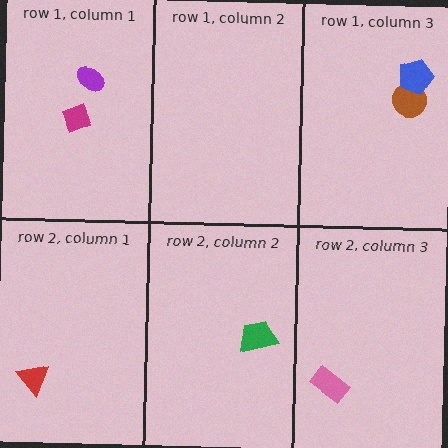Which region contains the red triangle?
The row 2, column 1 region.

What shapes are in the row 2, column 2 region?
The green trapezoid.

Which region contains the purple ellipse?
The row 1, column 1 region.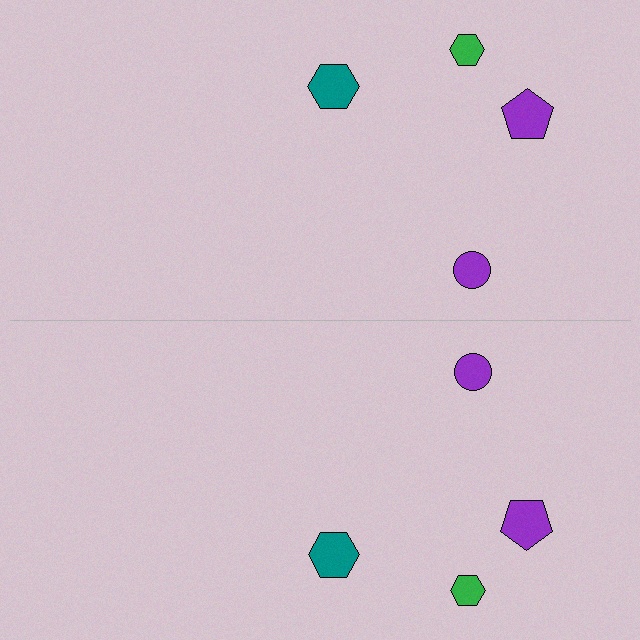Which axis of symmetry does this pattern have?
The pattern has a horizontal axis of symmetry running through the center of the image.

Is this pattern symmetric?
Yes, this pattern has bilateral (reflection) symmetry.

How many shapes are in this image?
There are 8 shapes in this image.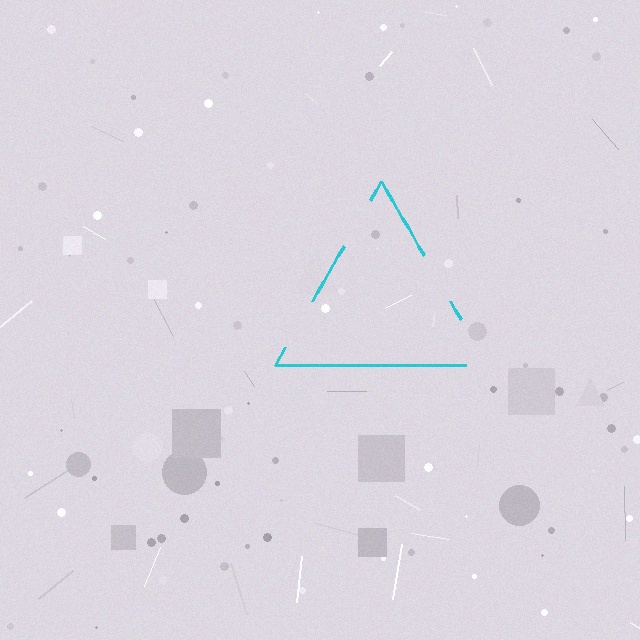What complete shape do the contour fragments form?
The contour fragments form a triangle.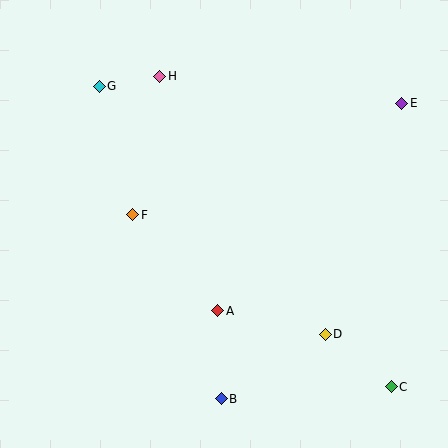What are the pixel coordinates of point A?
Point A is at (218, 311).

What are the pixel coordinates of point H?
Point H is at (160, 76).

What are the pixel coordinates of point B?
Point B is at (221, 399).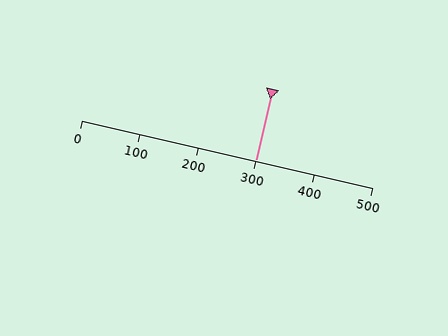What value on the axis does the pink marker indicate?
The marker indicates approximately 300.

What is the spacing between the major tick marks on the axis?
The major ticks are spaced 100 apart.